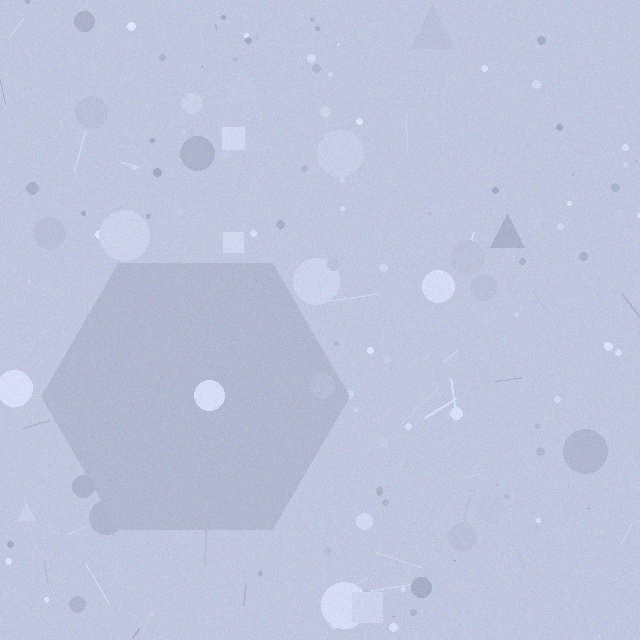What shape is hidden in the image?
A hexagon is hidden in the image.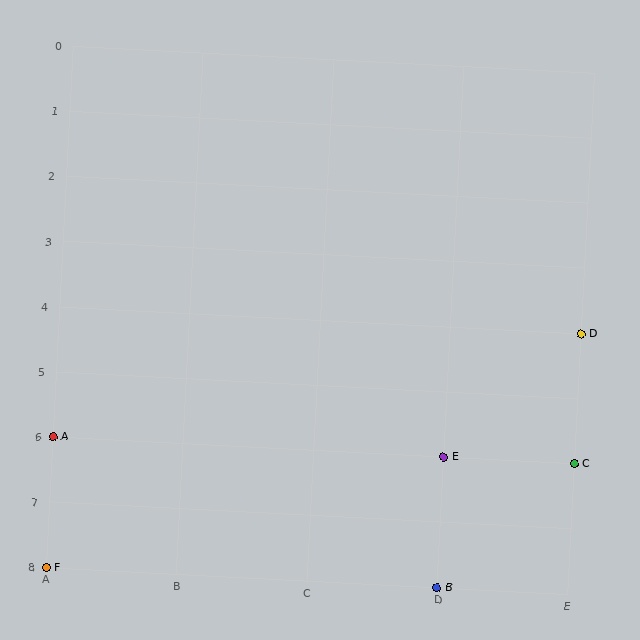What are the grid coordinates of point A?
Point A is at grid coordinates (A, 6).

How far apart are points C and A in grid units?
Points C and A are 4 columns apart.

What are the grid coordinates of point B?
Point B is at grid coordinates (D, 8).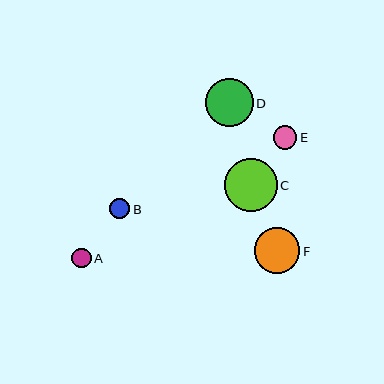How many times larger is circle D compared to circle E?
Circle D is approximately 2.0 times the size of circle E.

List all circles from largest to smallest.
From largest to smallest: C, D, F, E, B, A.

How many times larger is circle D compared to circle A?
Circle D is approximately 2.5 times the size of circle A.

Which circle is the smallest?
Circle A is the smallest with a size of approximately 19 pixels.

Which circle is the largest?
Circle C is the largest with a size of approximately 53 pixels.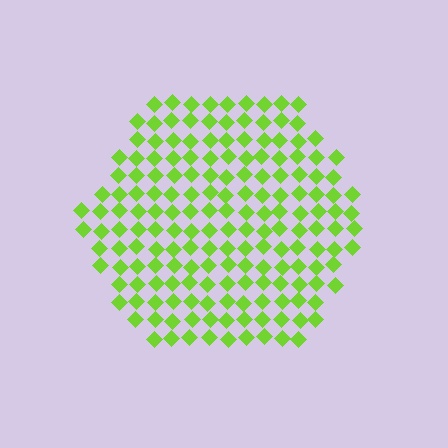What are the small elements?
The small elements are diamonds.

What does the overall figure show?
The overall figure shows a hexagon.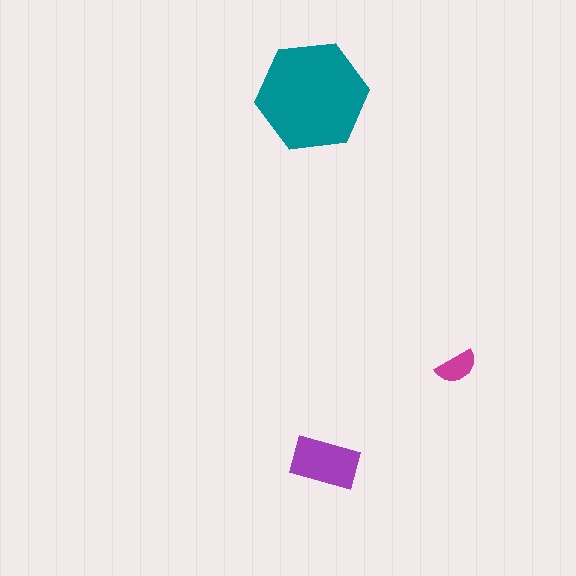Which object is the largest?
The teal hexagon.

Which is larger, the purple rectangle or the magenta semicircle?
The purple rectangle.